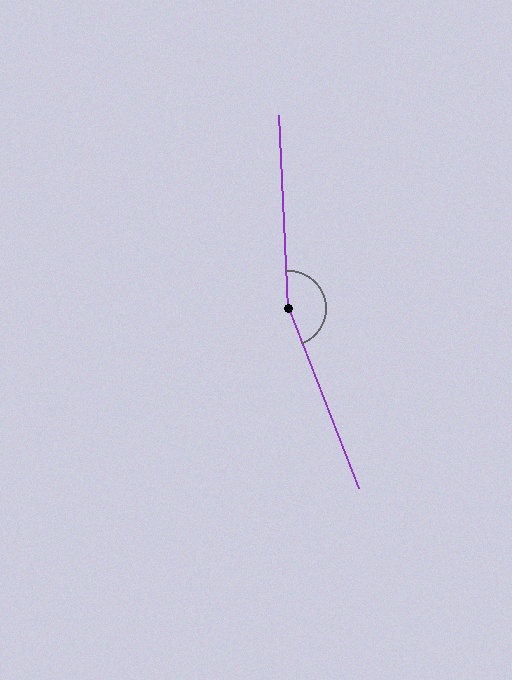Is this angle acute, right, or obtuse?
It is obtuse.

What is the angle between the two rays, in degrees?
Approximately 161 degrees.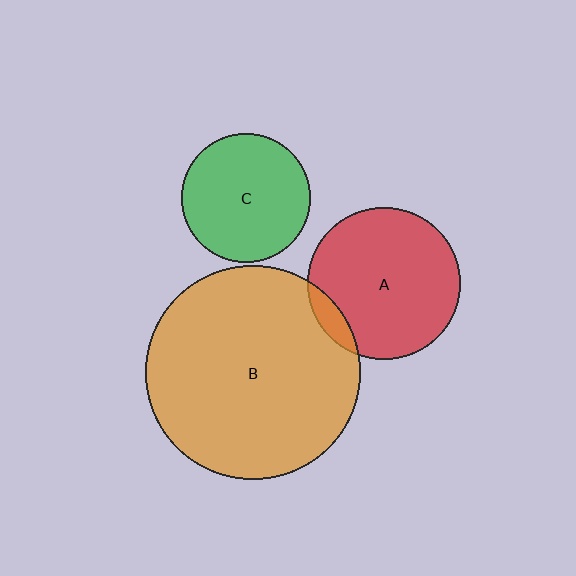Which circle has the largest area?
Circle B (orange).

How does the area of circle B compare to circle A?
Approximately 2.0 times.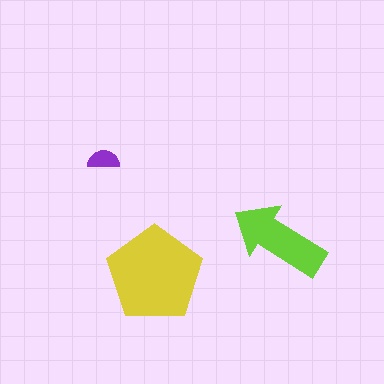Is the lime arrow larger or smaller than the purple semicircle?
Larger.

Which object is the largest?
The yellow pentagon.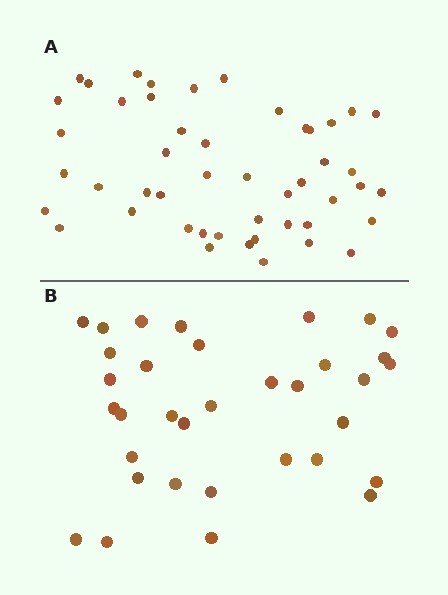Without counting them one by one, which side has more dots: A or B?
Region A (the top region) has more dots.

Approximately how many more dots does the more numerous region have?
Region A has approximately 15 more dots than region B.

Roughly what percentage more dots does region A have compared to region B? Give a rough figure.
About 40% more.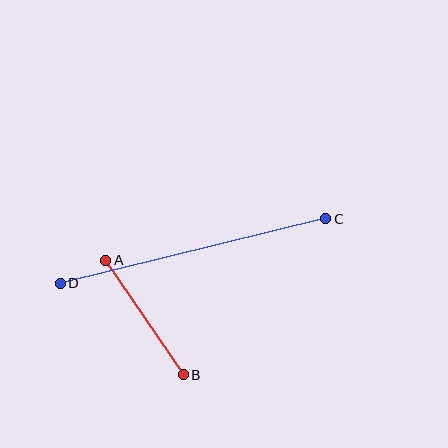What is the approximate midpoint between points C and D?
The midpoint is at approximately (193, 251) pixels.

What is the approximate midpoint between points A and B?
The midpoint is at approximately (145, 318) pixels.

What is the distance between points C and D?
The distance is approximately 273 pixels.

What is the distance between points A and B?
The distance is approximately 138 pixels.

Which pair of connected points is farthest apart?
Points C and D are farthest apart.